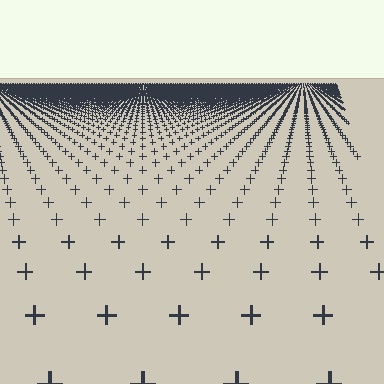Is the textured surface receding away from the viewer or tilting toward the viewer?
The surface is receding away from the viewer. Texture elements get smaller and denser toward the top.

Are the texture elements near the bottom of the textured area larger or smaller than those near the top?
Larger. Near the bottom, elements are closer to the viewer and appear at a bigger on-screen size.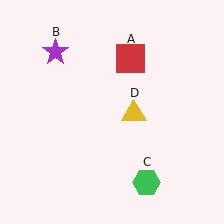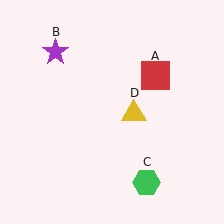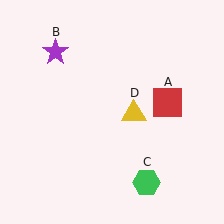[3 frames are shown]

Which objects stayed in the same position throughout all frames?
Purple star (object B) and green hexagon (object C) and yellow triangle (object D) remained stationary.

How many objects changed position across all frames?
1 object changed position: red square (object A).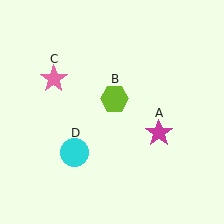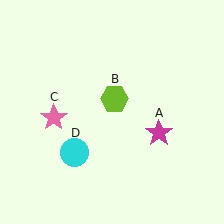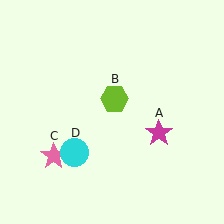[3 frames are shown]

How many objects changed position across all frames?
1 object changed position: pink star (object C).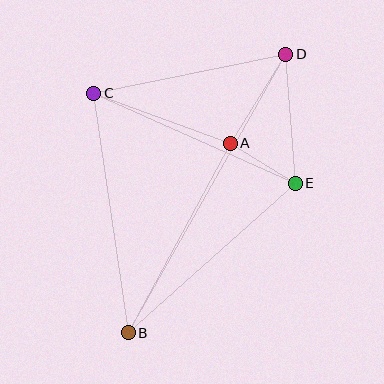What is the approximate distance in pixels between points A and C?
The distance between A and C is approximately 145 pixels.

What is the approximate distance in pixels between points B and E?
The distance between B and E is approximately 224 pixels.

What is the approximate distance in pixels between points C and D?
The distance between C and D is approximately 196 pixels.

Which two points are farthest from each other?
Points B and D are farthest from each other.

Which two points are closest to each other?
Points A and E are closest to each other.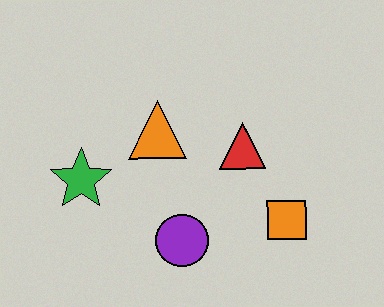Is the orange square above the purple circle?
Yes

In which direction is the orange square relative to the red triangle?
The orange square is below the red triangle.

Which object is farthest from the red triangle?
The green star is farthest from the red triangle.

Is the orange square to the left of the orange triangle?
No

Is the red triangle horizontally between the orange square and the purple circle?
Yes